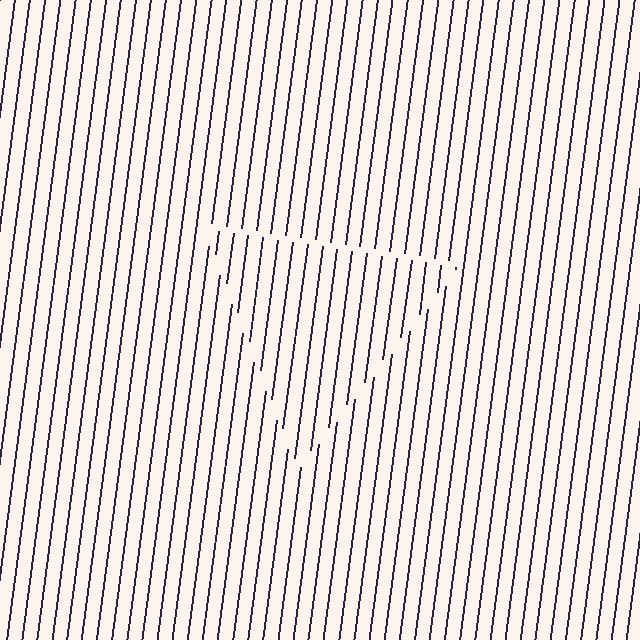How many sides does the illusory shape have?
3 sides — the line-ends trace a triangle.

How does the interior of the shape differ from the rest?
The interior of the shape contains the same grating, shifted by half a period — the contour is defined by the phase discontinuity where line-ends from the inner and outer gratings abut.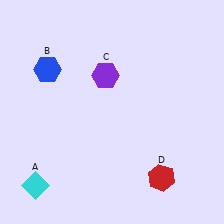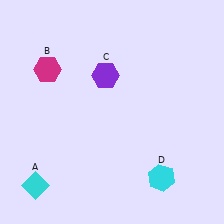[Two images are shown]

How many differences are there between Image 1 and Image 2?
There are 2 differences between the two images.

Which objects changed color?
B changed from blue to magenta. D changed from red to cyan.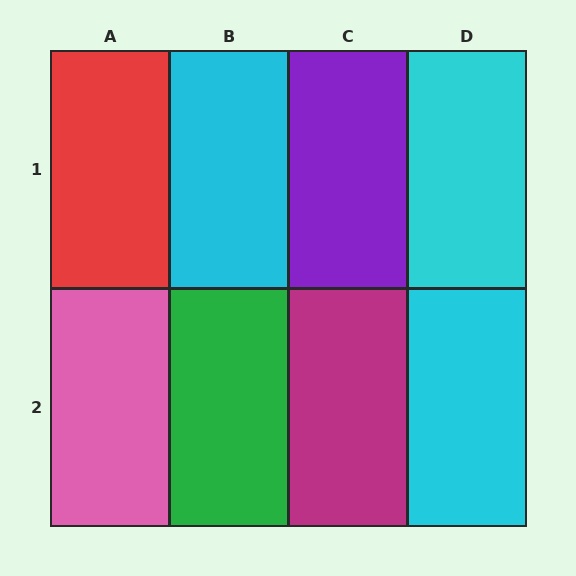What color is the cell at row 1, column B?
Cyan.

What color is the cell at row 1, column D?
Cyan.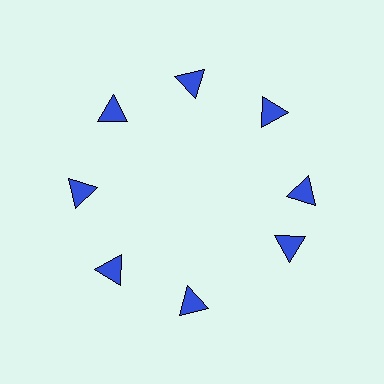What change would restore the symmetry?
The symmetry would be restored by rotating it back into even spacing with its neighbors so that all 8 triangles sit at equal angles and equal distance from the center.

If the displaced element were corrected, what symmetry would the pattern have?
It would have 8-fold rotational symmetry — the pattern would map onto itself every 45 degrees.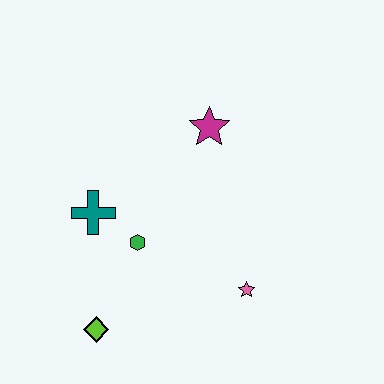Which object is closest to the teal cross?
The green hexagon is closest to the teal cross.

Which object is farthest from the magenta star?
The lime diamond is farthest from the magenta star.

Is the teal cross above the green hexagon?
Yes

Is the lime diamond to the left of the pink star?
Yes